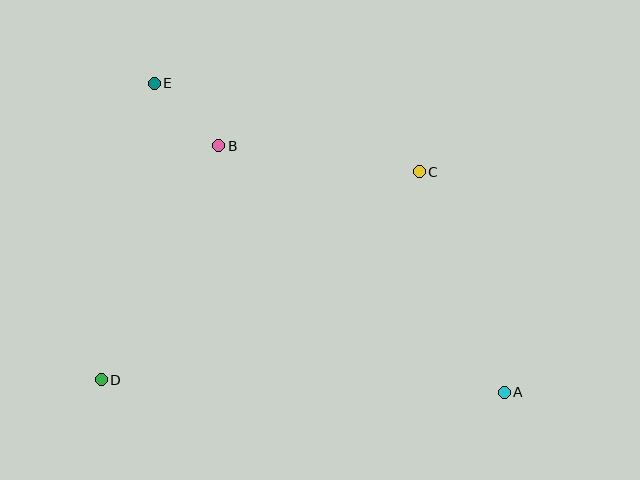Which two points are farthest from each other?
Points A and E are farthest from each other.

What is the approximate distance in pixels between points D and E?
The distance between D and E is approximately 301 pixels.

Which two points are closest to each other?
Points B and E are closest to each other.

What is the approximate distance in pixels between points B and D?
The distance between B and D is approximately 262 pixels.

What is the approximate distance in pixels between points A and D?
The distance between A and D is approximately 403 pixels.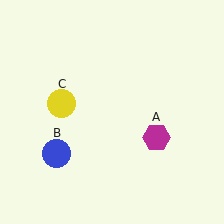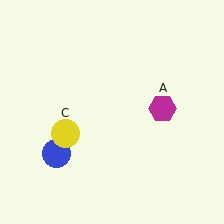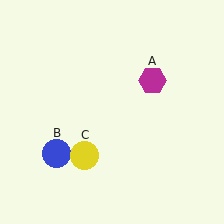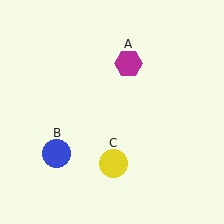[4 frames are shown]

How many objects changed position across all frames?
2 objects changed position: magenta hexagon (object A), yellow circle (object C).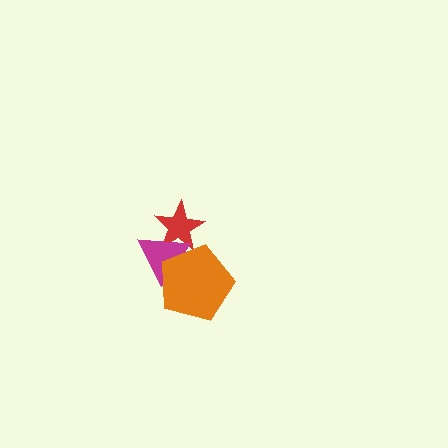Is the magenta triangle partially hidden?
Yes, it is partially covered by another shape.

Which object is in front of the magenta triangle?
The orange pentagon is in front of the magenta triangle.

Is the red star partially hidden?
Yes, it is partially covered by another shape.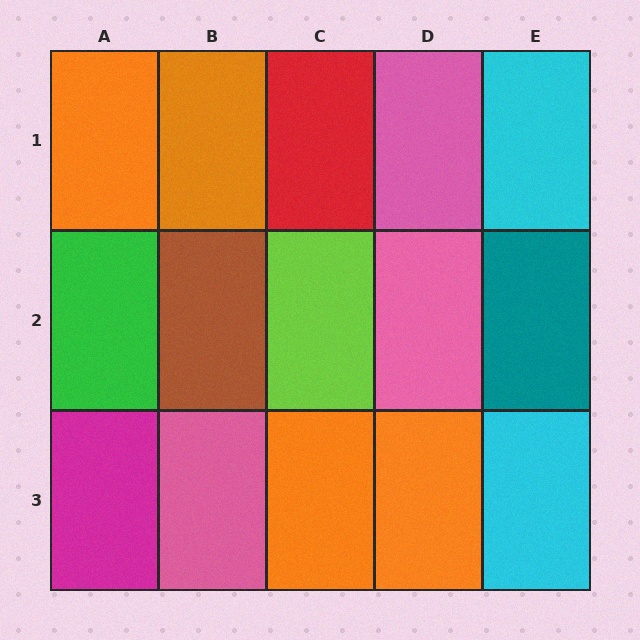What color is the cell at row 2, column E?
Teal.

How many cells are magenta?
1 cell is magenta.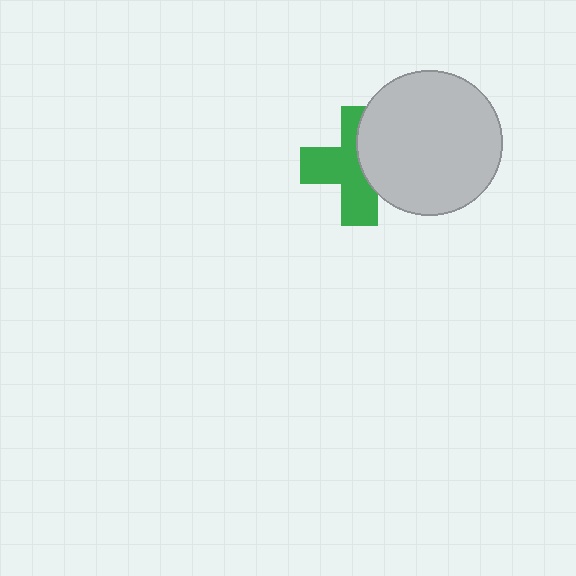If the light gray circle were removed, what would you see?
You would see the complete green cross.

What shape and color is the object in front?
The object in front is a light gray circle.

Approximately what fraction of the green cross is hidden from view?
Roughly 40% of the green cross is hidden behind the light gray circle.